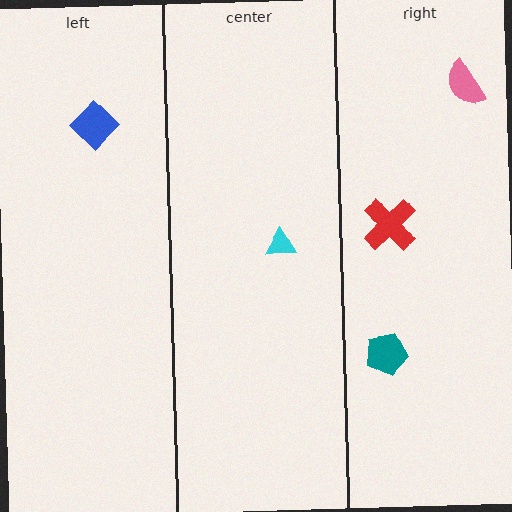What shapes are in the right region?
The pink semicircle, the teal pentagon, the red cross.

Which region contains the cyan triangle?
The center region.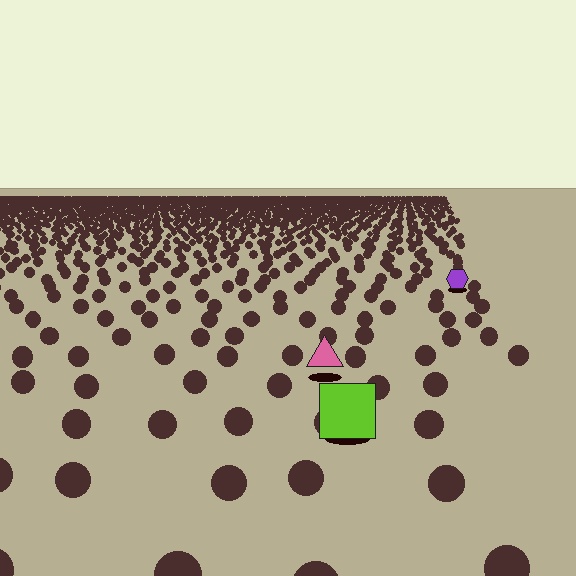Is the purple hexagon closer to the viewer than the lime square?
No. The lime square is closer — you can tell from the texture gradient: the ground texture is coarser near it.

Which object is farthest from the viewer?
The purple hexagon is farthest from the viewer. It appears smaller and the ground texture around it is denser.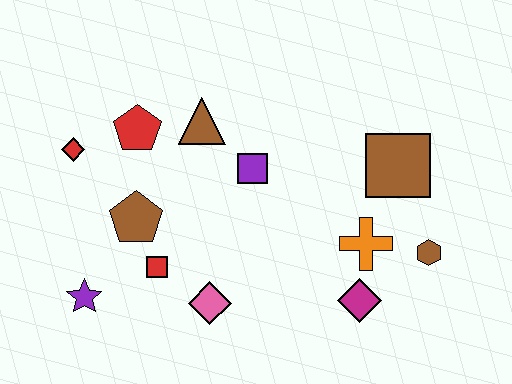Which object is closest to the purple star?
The red square is closest to the purple star.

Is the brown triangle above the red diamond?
Yes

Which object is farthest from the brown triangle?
The brown hexagon is farthest from the brown triangle.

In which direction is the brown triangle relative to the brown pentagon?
The brown triangle is above the brown pentagon.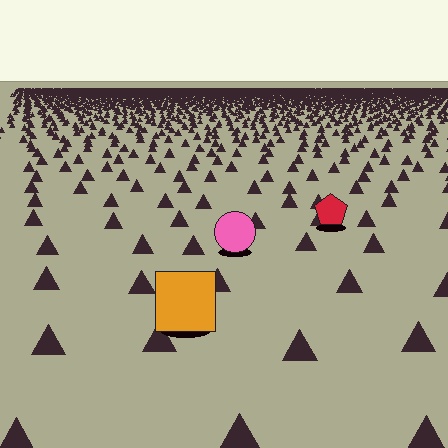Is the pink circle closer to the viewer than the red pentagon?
Yes. The pink circle is closer — you can tell from the texture gradient: the ground texture is coarser near it.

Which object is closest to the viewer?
The orange square is closest. The texture marks near it are larger and more spread out.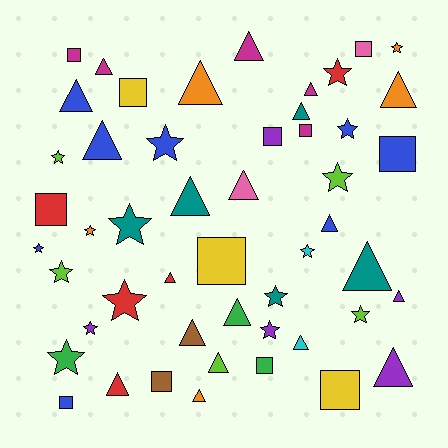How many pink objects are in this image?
There are 2 pink objects.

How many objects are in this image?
There are 50 objects.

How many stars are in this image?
There are 17 stars.